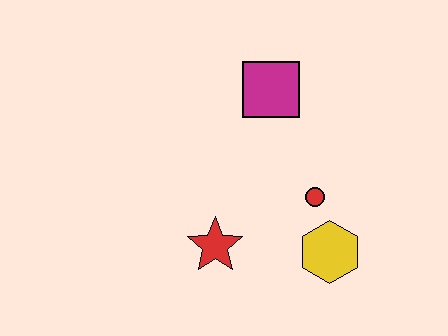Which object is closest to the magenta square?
The red circle is closest to the magenta square.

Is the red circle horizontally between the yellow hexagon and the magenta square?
Yes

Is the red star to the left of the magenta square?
Yes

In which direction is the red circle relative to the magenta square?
The red circle is below the magenta square.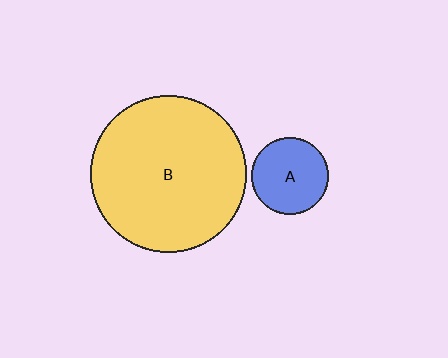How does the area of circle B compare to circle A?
Approximately 4.2 times.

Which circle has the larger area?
Circle B (yellow).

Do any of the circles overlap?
No, none of the circles overlap.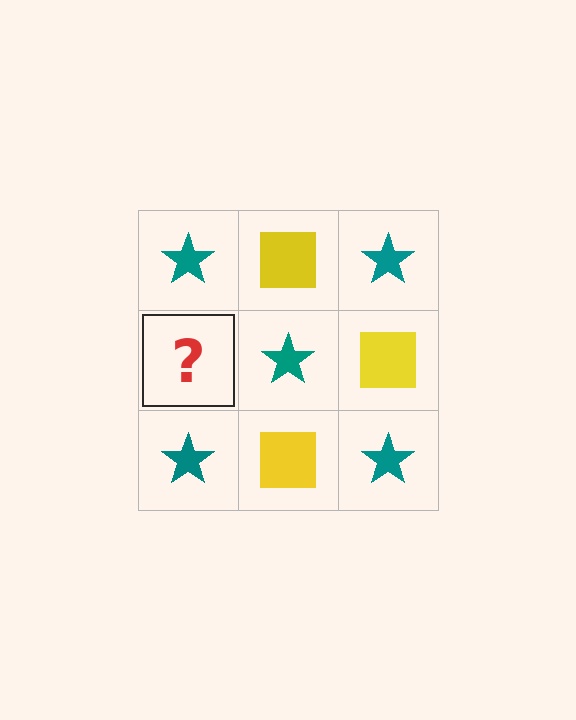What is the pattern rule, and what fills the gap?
The rule is that it alternates teal star and yellow square in a checkerboard pattern. The gap should be filled with a yellow square.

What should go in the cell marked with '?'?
The missing cell should contain a yellow square.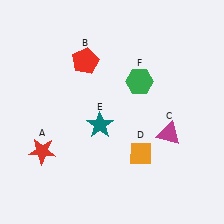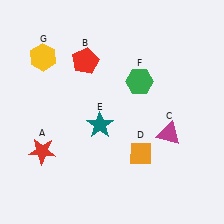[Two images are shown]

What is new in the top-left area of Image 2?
A yellow hexagon (G) was added in the top-left area of Image 2.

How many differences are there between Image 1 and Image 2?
There is 1 difference between the two images.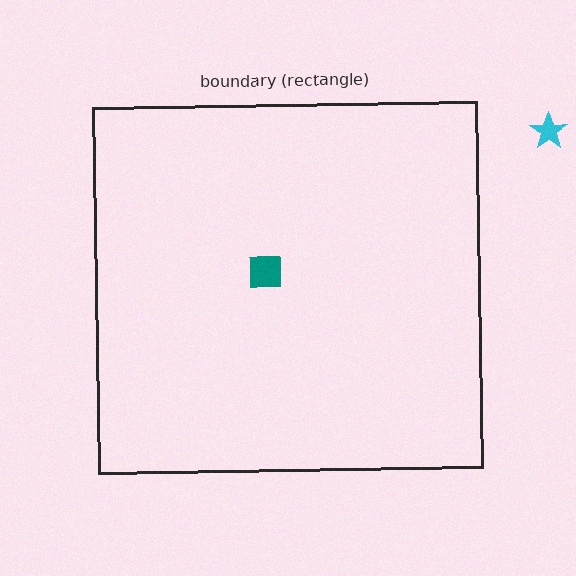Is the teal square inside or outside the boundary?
Inside.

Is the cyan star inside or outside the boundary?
Outside.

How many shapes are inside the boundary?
1 inside, 1 outside.